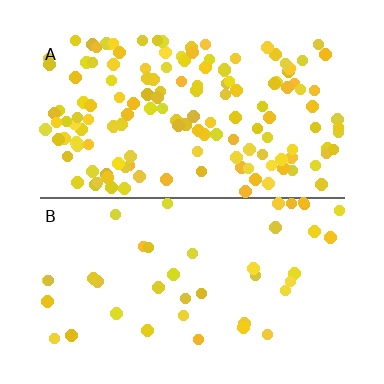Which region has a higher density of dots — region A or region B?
A (the top).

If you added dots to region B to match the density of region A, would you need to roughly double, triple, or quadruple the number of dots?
Approximately quadruple.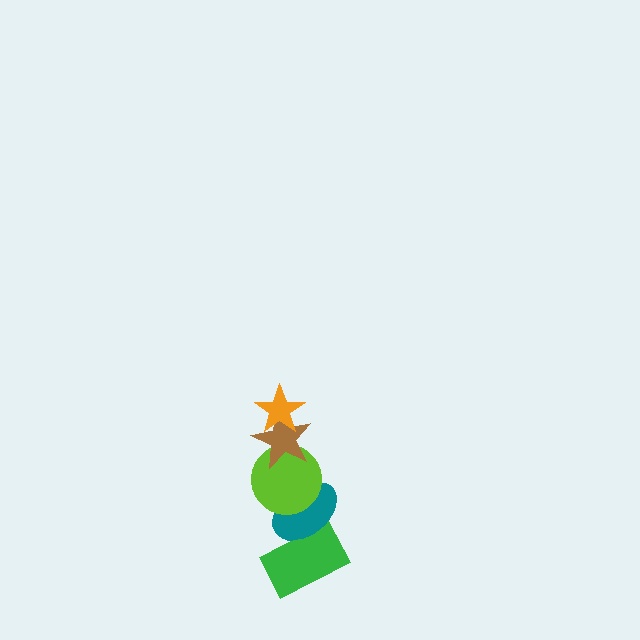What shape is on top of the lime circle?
The brown star is on top of the lime circle.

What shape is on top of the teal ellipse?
The lime circle is on top of the teal ellipse.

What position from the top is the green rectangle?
The green rectangle is 5th from the top.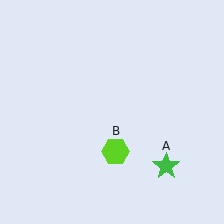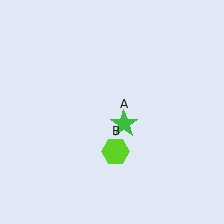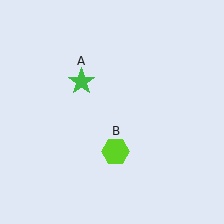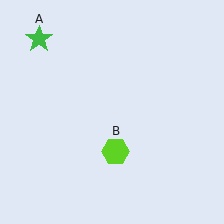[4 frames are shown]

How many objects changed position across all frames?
1 object changed position: green star (object A).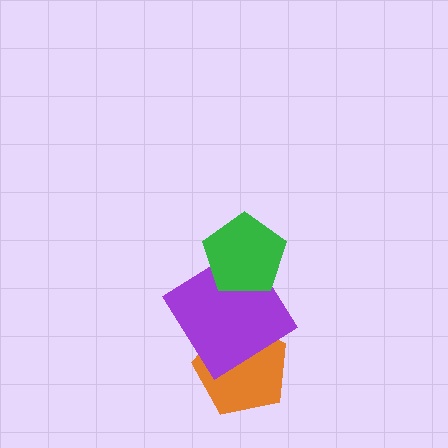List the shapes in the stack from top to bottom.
From top to bottom: the green pentagon, the purple diamond, the orange pentagon.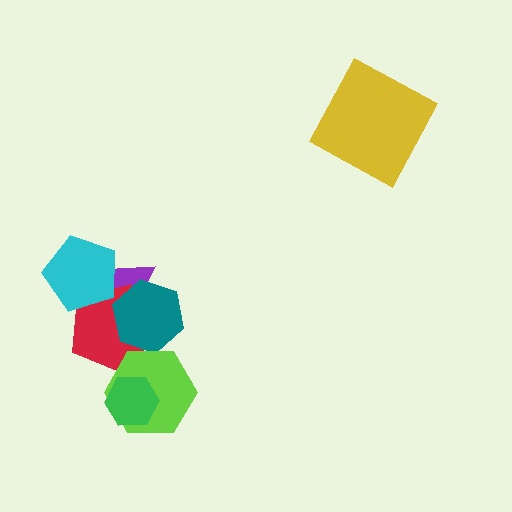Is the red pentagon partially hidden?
Yes, it is partially covered by another shape.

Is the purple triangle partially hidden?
Yes, it is partially covered by another shape.